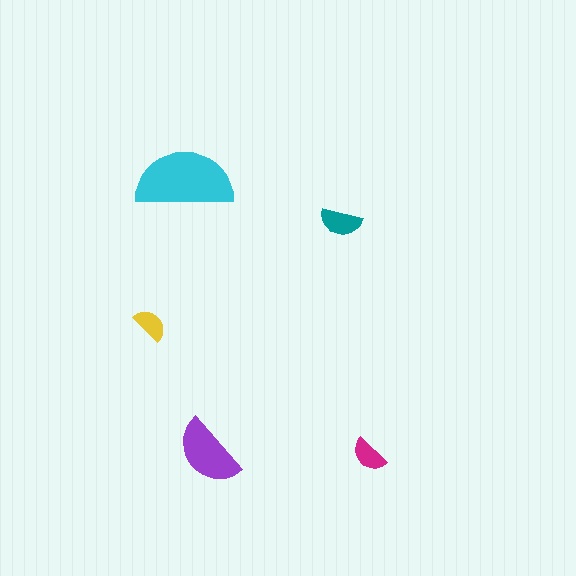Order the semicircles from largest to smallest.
the cyan one, the purple one, the teal one, the magenta one, the yellow one.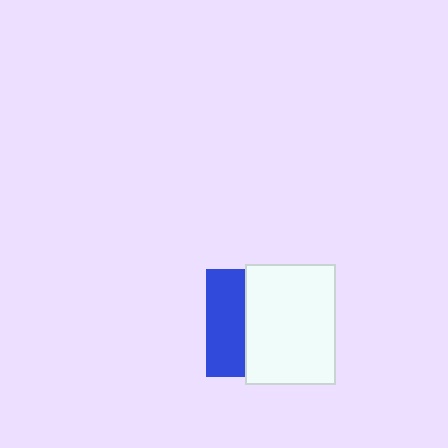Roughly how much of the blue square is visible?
A small part of it is visible (roughly 36%).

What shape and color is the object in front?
The object in front is a white rectangle.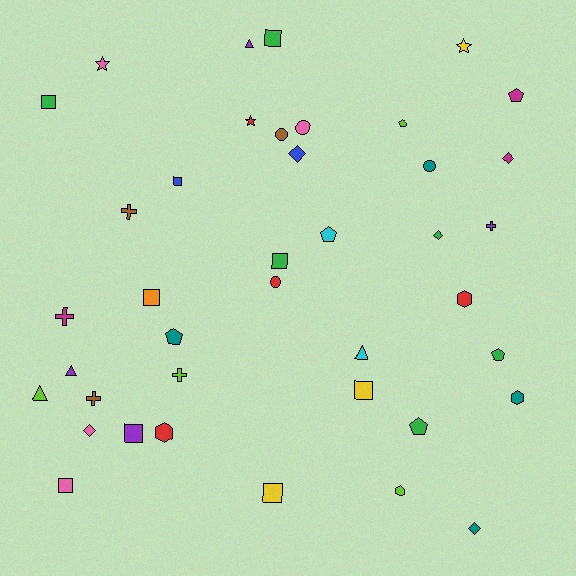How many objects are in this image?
There are 40 objects.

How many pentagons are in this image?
There are 6 pentagons.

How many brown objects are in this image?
There are 3 brown objects.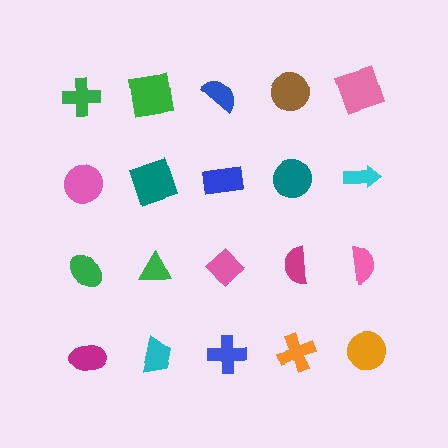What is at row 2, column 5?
A cyan arrow.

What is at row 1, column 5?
A pink square.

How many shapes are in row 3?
5 shapes.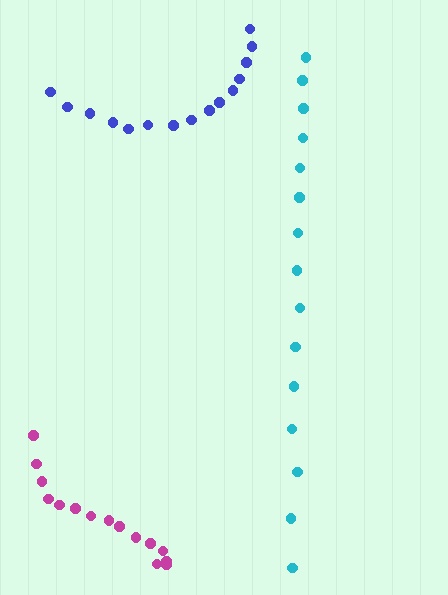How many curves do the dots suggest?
There are 3 distinct paths.